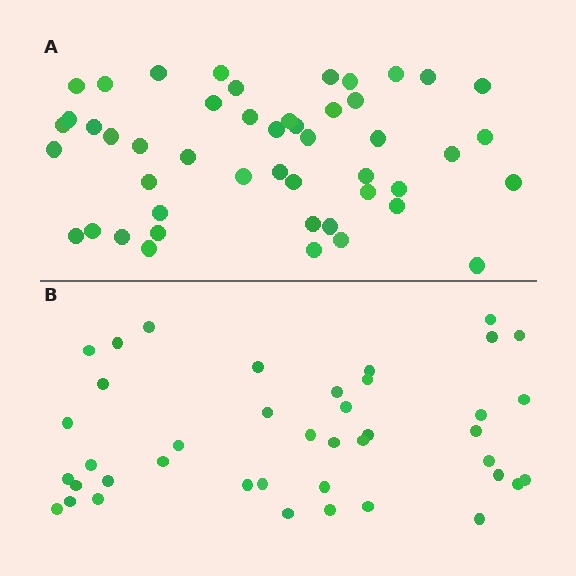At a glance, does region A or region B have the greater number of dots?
Region A (the top region) has more dots.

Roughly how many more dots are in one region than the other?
Region A has roughly 8 or so more dots than region B.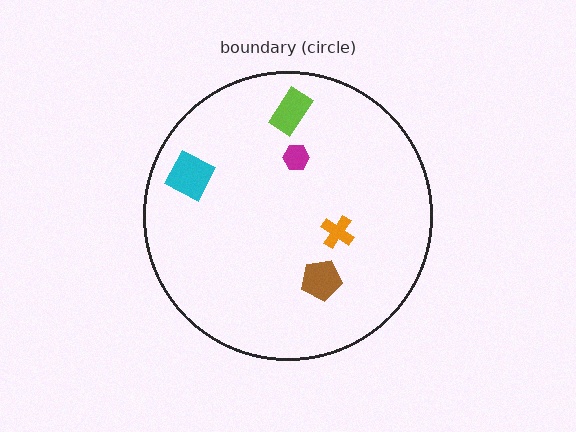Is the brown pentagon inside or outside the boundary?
Inside.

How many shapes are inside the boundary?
5 inside, 0 outside.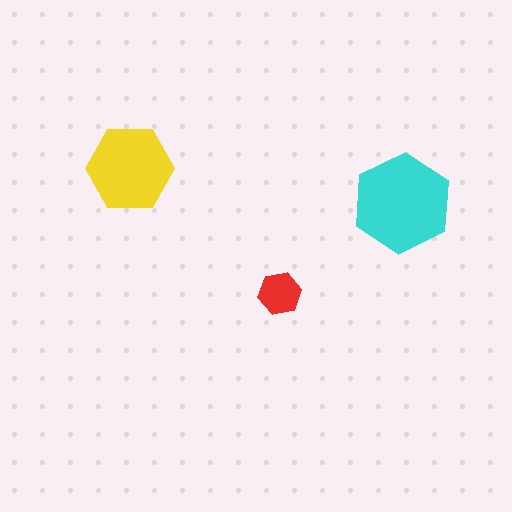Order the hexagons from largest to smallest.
the cyan one, the yellow one, the red one.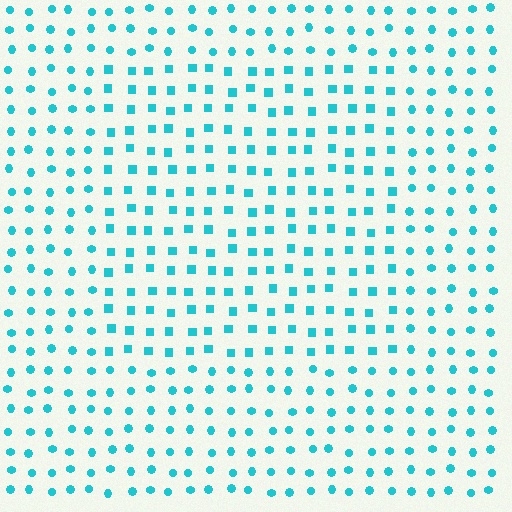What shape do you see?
I see a rectangle.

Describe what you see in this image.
The image is filled with small cyan elements arranged in a uniform grid. A rectangle-shaped region contains squares, while the surrounding area contains circles. The boundary is defined purely by the change in element shape.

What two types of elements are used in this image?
The image uses squares inside the rectangle region and circles outside it.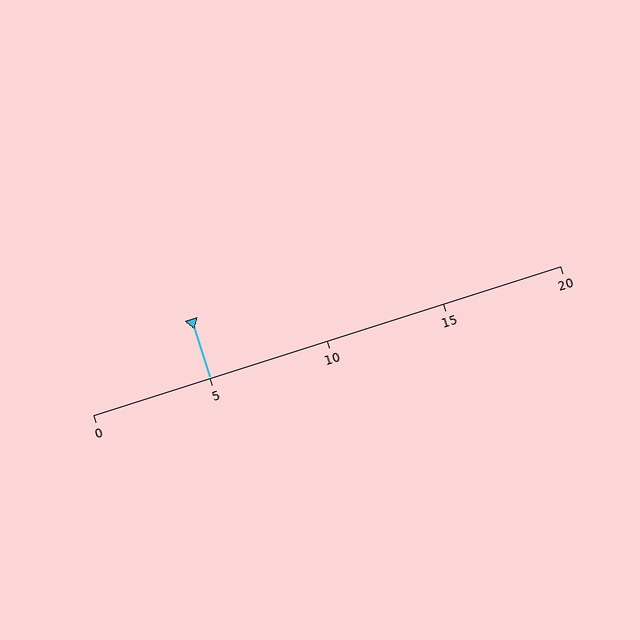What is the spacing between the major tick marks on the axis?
The major ticks are spaced 5 apart.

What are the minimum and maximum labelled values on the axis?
The axis runs from 0 to 20.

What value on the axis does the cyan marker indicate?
The marker indicates approximately 5.